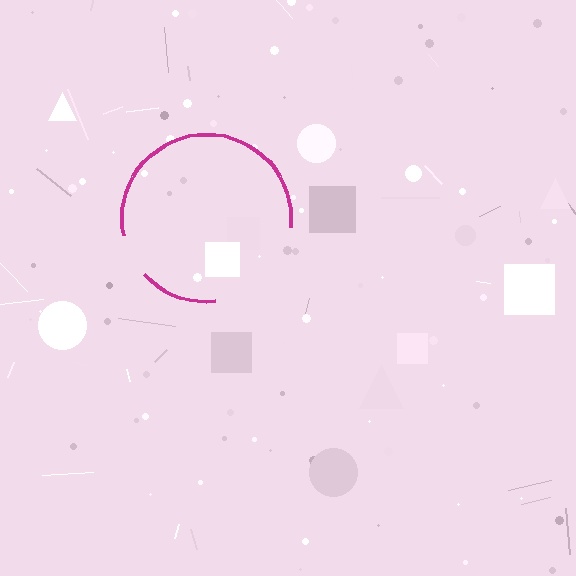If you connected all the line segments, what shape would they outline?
They would outline a circle.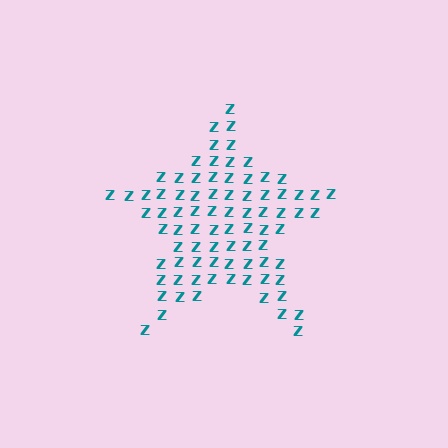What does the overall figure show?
The overall figure shows a star.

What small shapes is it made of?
It is made of small letter Z's.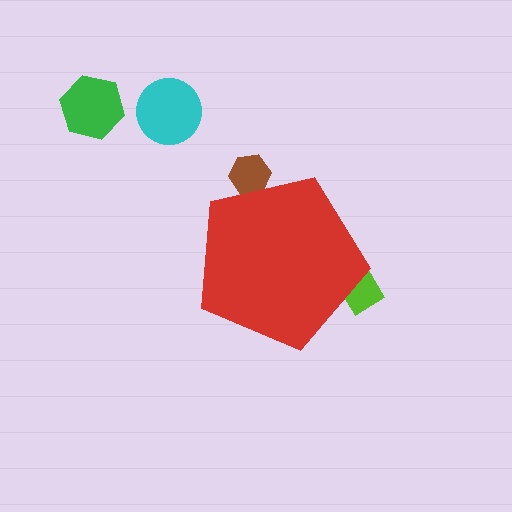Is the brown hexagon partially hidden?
Yes, the brown hexagon is partially hidden behind the red pentagon.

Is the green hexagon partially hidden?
No, the green hexagon is fully visible.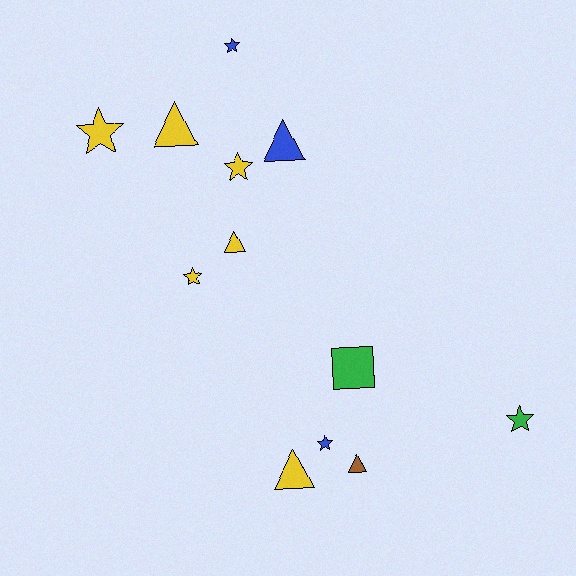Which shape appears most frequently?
Star, with 6 objects.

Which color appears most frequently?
Yellow, with 6 objects.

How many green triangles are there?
There are no green triangles.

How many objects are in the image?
There are 12 objects.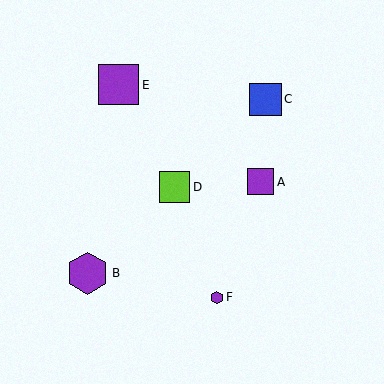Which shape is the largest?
The purple hexagon (labeled B) is the largest.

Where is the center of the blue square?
The center of the blue square is at (266, 99).